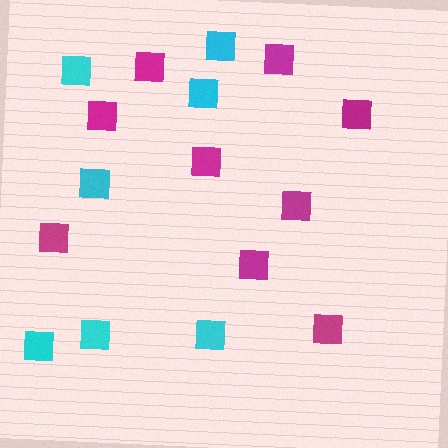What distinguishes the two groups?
There are 2 groups: one group of cyan squares (7) and one group of magenta squares (9).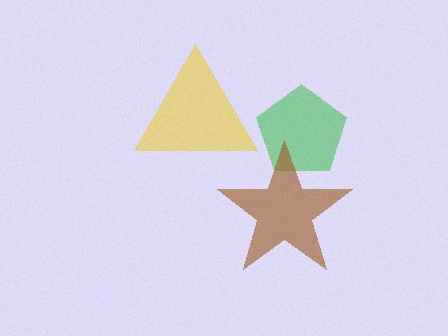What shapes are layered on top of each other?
The layered shapes are: a green pentagon, a yellow triangle, a brown star.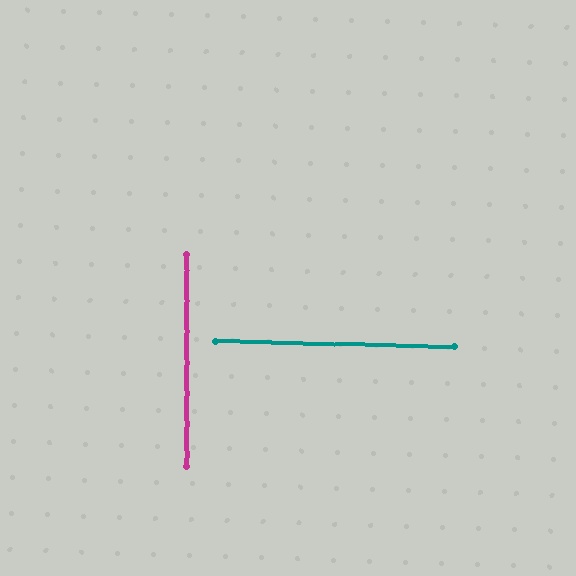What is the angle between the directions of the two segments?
Approximately 89 degrees.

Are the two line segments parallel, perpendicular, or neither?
Perpendicular — they meet at approximately 89°.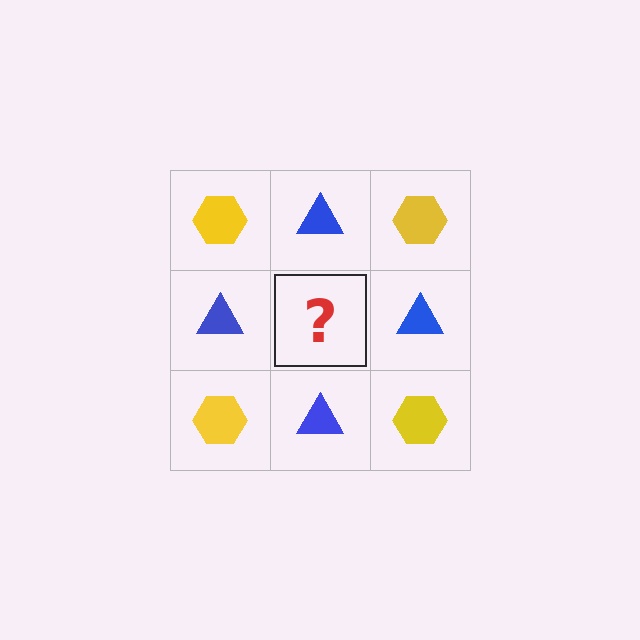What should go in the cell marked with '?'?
The missing cell should contain a yellow hexagon.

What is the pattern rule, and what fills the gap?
The rule is that it alternates yellow hexagon and blue triangle in a checkerboard pattern. The gap should be filled with a yellow hexagon.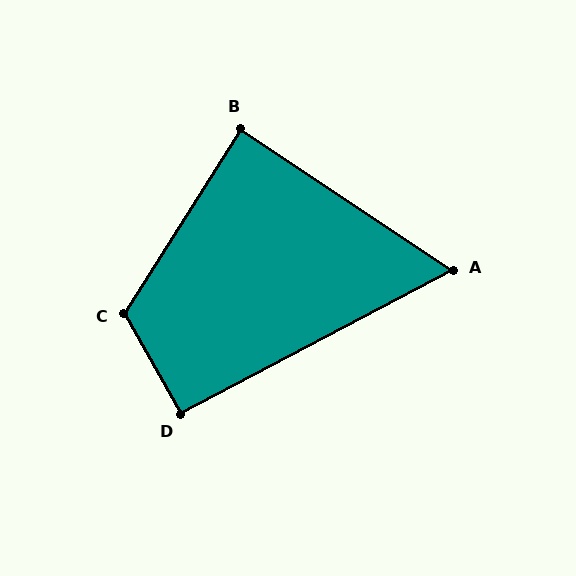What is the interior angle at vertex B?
Approximately 89 degrees (approximately right).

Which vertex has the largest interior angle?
C, at approximately 118 degrees.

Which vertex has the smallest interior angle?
A, at approximately 62 degrees.